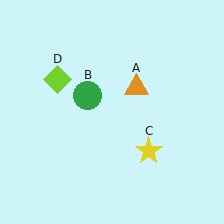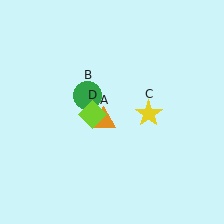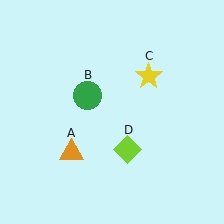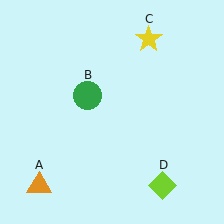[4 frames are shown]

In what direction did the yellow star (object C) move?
The yellow star (object C) moved up.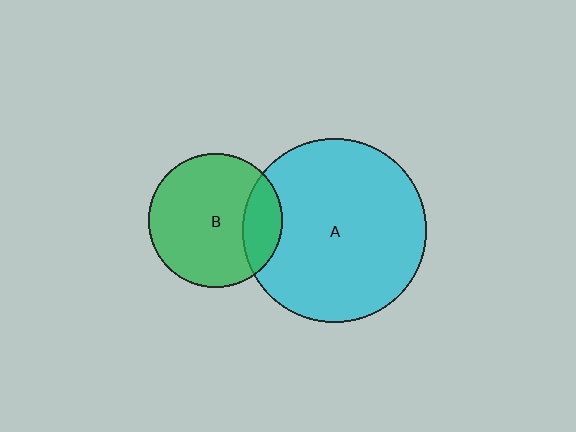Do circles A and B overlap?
Yes.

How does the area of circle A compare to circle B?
Approximately 1.9 times.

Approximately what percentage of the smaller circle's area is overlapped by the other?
Approximately 20%.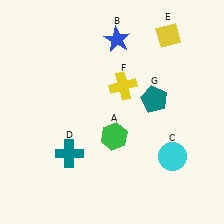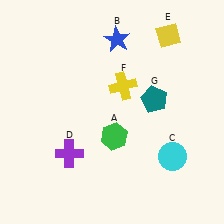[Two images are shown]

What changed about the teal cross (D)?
In Image 1, D is teal. In Image 2, it changed to purple.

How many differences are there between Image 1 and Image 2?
There is 1 difference between the two images.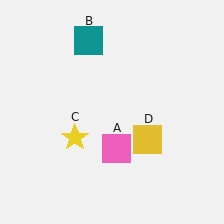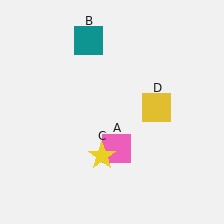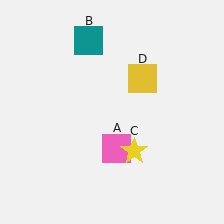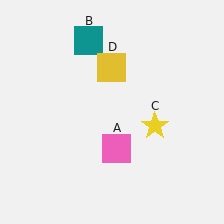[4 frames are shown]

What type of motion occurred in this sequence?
The yellow star (object C), yellow square (object D) rotated counterclockwise around the center of the scene.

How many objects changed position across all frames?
2 objects changed position: yellow star (object C), yellow square (object D).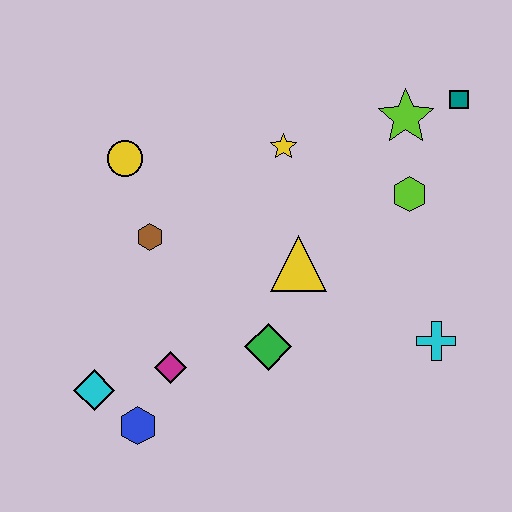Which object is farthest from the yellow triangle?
The cyan diamond is farthest from the yellow triangle.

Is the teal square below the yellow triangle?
No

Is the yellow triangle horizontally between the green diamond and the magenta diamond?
No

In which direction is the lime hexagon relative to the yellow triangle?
The lime hexagon is to the right of the yellow triangle.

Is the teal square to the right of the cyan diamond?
Yes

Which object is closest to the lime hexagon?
The lime star is closest to the lime hexagon.